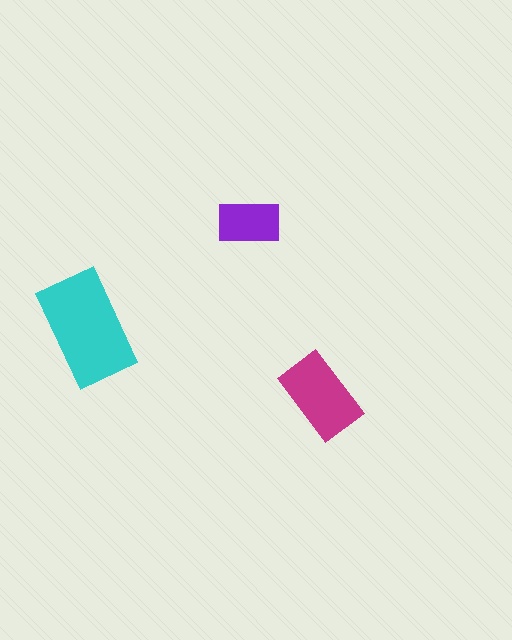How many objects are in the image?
There are 3 objects in the image.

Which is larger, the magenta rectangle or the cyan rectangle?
The cyan one.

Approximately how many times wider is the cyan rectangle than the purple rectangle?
About 2 times wider.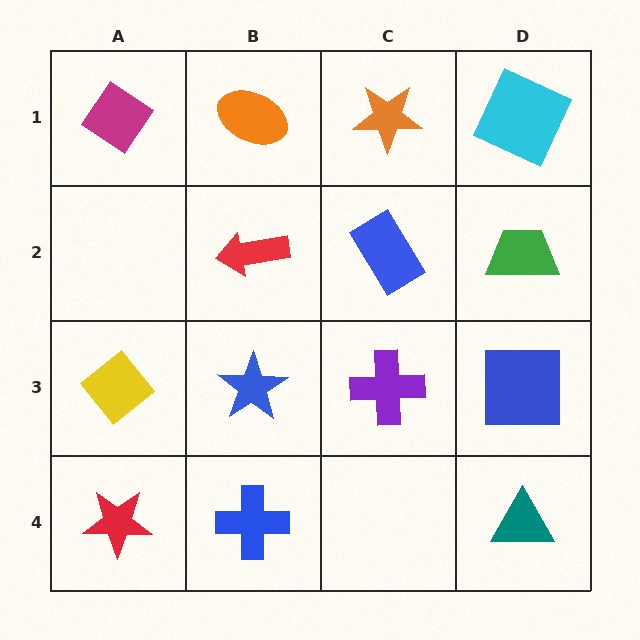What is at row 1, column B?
An orange ellipse.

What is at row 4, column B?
A blue cross.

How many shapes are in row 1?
4 shapes.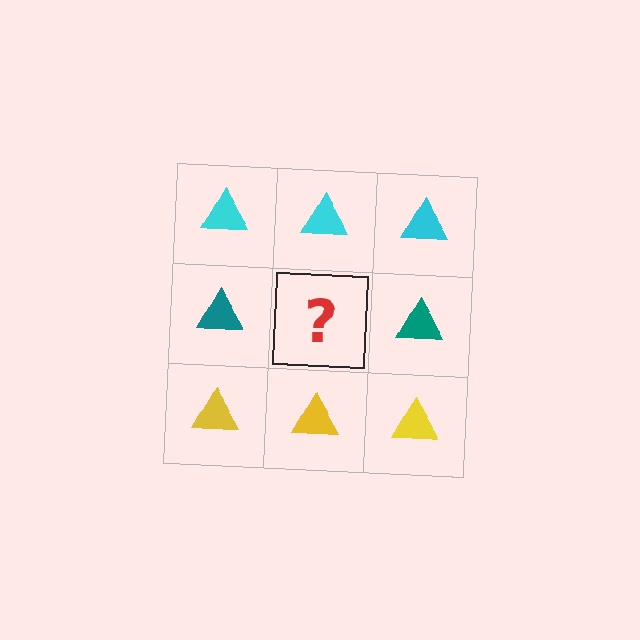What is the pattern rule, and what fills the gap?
The rule is that each row has a consistent color. The gap should be filled with a teal triangle.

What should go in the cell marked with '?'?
The missing cell should contain a teal triangle.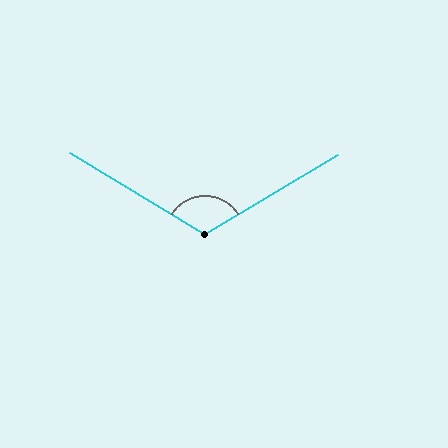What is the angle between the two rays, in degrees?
Approximately 118 degrees.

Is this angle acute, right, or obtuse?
It is obtuse.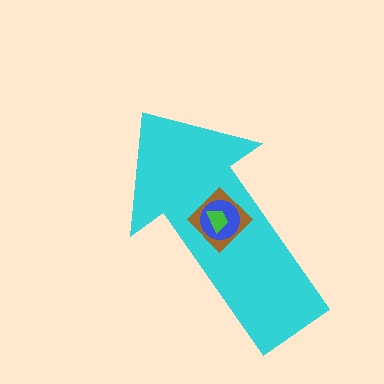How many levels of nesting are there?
4.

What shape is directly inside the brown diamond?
The blue circle.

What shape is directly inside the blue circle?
The green trapezoid.